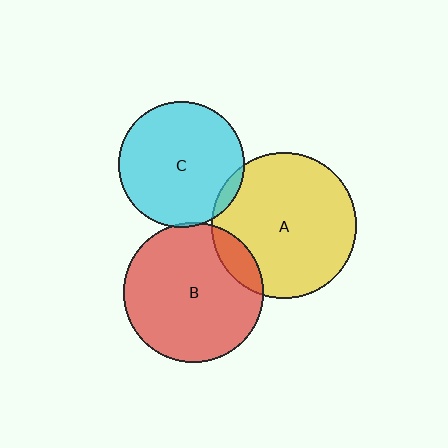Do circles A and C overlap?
Yes.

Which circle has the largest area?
Circle A (yellow).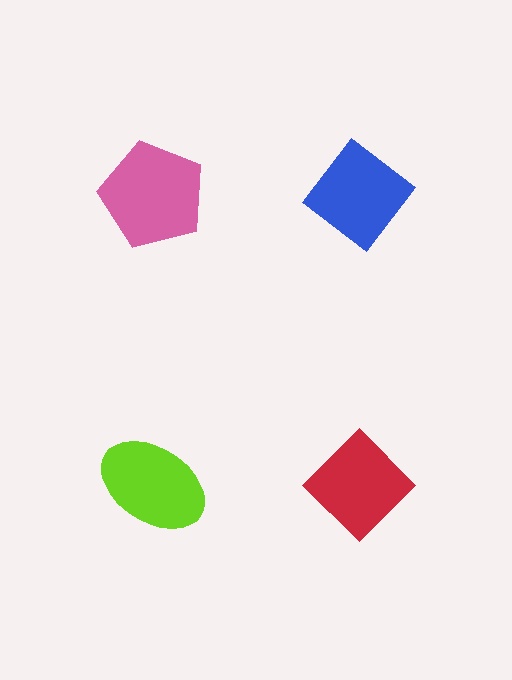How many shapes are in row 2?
2 shapes.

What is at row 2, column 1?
A lime ellipse.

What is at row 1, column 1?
A pink pentagon.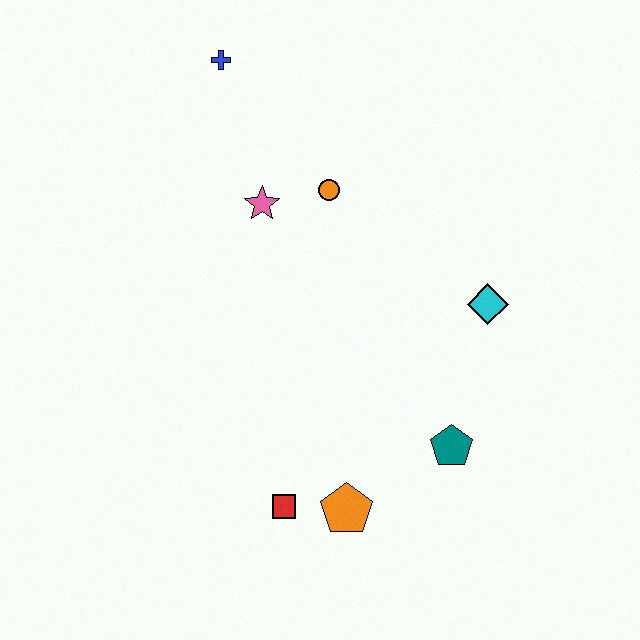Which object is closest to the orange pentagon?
The red square is closest to the orange pentagon.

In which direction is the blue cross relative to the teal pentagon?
The blue cross is above the teal pentagon.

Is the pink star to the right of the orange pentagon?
No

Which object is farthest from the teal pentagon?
The blue cross is farthest from the teal pentagon.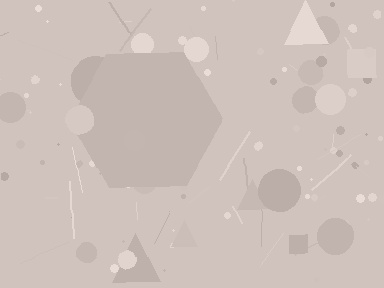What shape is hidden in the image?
A hexagon is hidden in the image.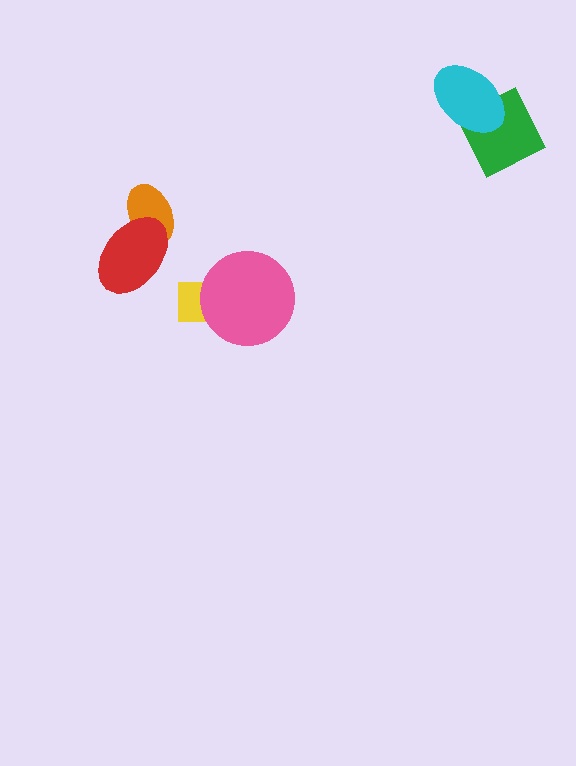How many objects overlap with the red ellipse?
1 object overlaps with the red ellipse.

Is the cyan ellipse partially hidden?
No, no other shape covers it.